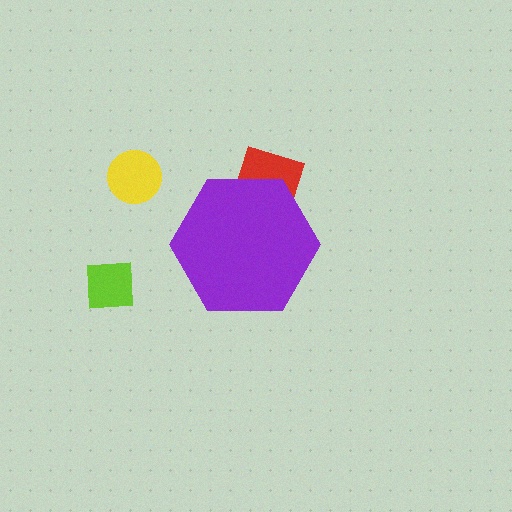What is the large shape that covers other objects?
A purple hexagon.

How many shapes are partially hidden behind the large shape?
1 shape is partially hidden.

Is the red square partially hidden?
Yes, the red square is partially hidden behind the purple hexagon.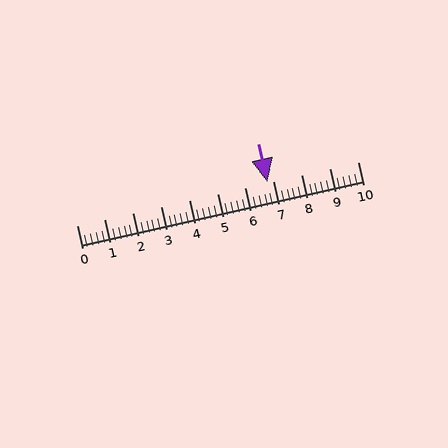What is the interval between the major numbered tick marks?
The major tick marks are spaced 1 units apart.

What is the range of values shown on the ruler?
The ruler shows values from 0 to 10.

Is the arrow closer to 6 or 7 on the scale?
The arrow is closer to 7.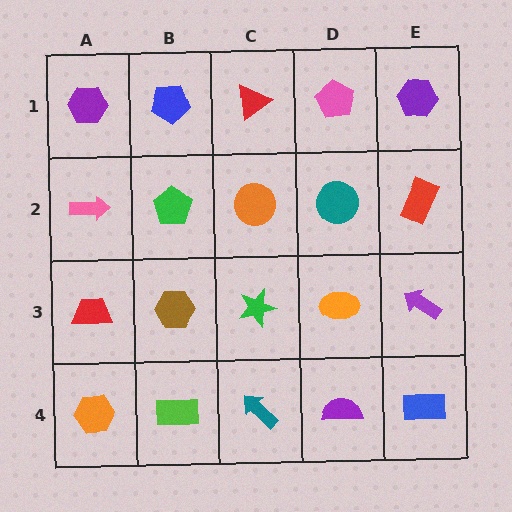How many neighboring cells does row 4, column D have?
3.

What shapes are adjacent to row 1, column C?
An orange circle (row 2, column C), a blue pentagon (row 1, column B), a pink pentagon (row 1, column D).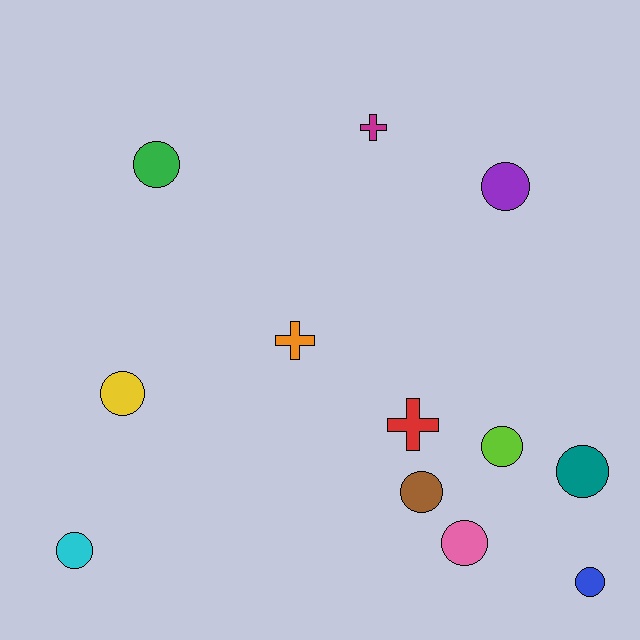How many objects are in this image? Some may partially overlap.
There are 12 objects.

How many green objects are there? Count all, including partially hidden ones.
There is 1 green object.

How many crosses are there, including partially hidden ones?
There are 3 crosses.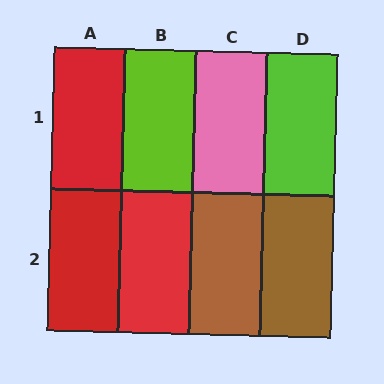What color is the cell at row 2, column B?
Red.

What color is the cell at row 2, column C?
Brown.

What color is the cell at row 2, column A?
Red.